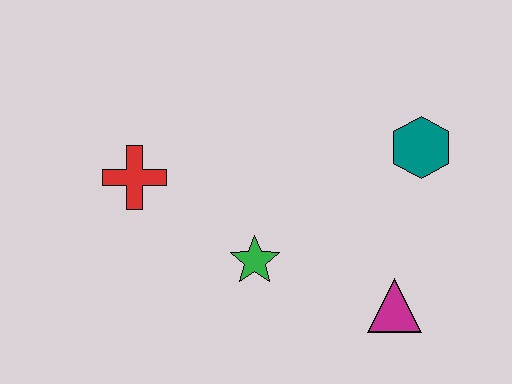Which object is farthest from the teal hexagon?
The red cross is farthest from the teal hexagon.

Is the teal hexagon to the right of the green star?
Yes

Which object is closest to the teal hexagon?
The magenta triangle is closest to the teal hexagon.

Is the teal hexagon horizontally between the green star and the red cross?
No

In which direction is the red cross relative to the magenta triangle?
The red cross is to the left of the magenta triangle.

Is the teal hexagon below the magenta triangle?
No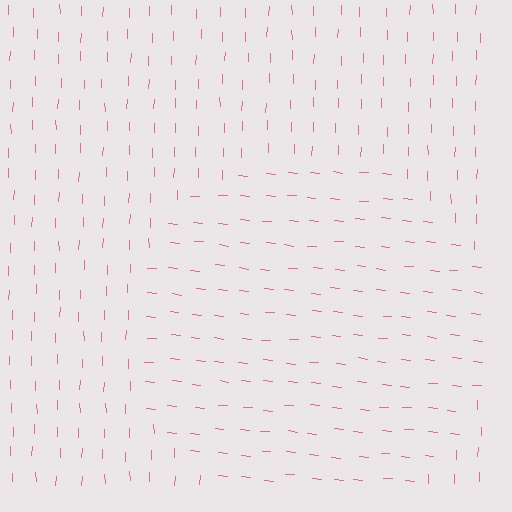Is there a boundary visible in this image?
Yes, there is a texture boundary formed by a change in line orientation.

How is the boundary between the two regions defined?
The boundary is defined purely by a change in line orientation (approximately 85 degrees difference). All lines are the same color and thickness.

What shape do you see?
I see a circle.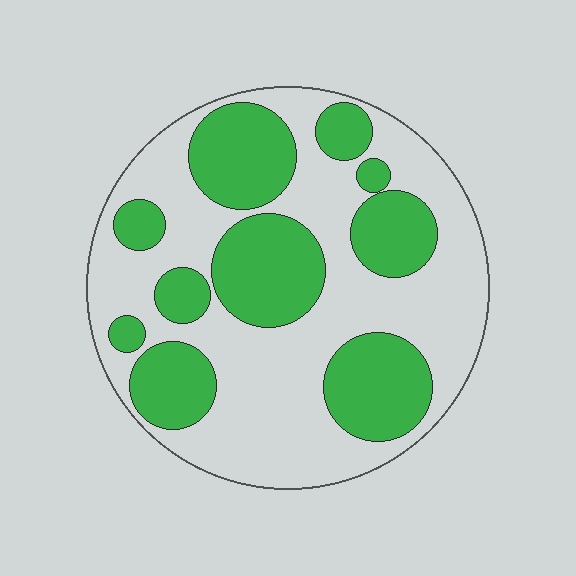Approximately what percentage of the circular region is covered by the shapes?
Approximately 40%.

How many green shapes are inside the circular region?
10.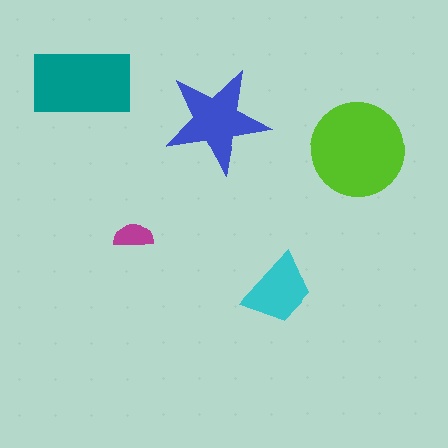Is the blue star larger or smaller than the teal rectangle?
Smaller.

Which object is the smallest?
The magenta semicircle.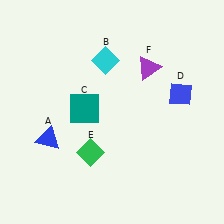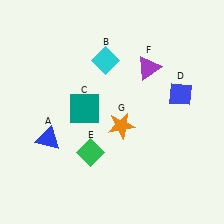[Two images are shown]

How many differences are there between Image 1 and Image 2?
There is 1 difference between the two images.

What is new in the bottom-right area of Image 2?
An orange star (G) was added in the bottom-right area of Image 2.